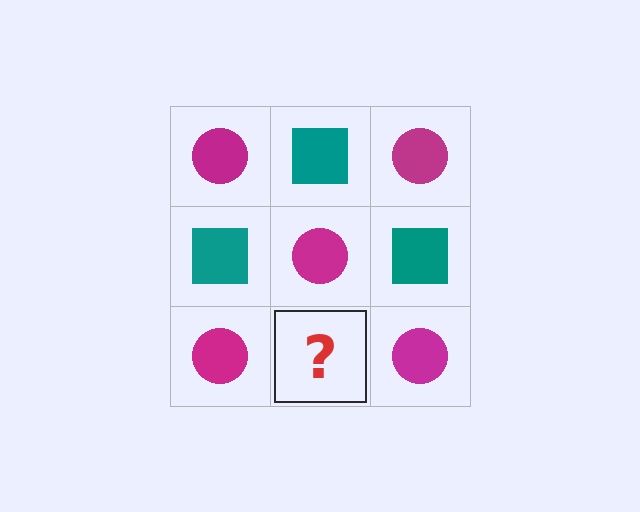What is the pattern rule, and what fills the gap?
The rule is that it alternates magenta circle and teal square in a checkerboard pattern. The gap should be filled with a teal square.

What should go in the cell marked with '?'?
The missing cell should contain a teal square.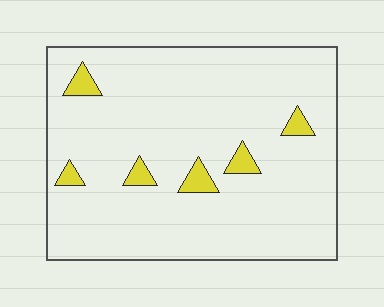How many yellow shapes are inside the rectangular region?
6.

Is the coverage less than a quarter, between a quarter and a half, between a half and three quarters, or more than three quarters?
Less than a quarter.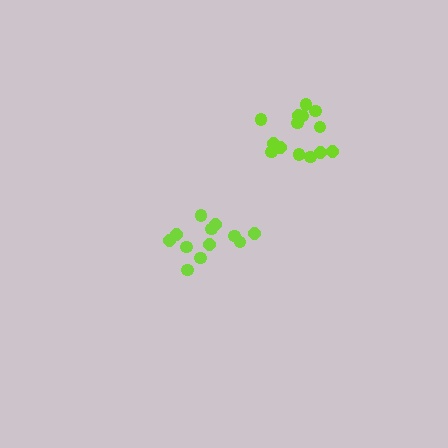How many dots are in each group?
Group 1: 14 dots, Group 2: 13 dots (27 total).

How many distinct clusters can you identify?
There are 2 distinct clusters.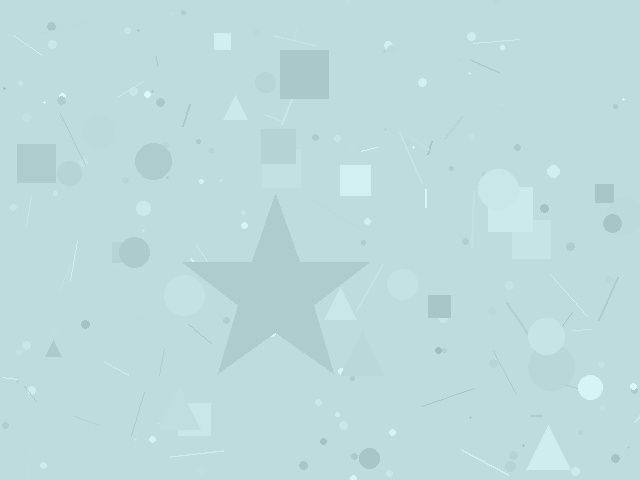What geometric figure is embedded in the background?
A star is embedded in the background.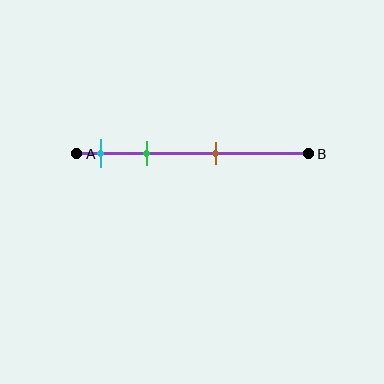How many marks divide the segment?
There are 3 marks dividing the segment.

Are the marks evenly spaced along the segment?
No, the marks are not evenly spaced.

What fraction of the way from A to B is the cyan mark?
The cyan mark is approximately 10% (0.1) of the way from A to B.